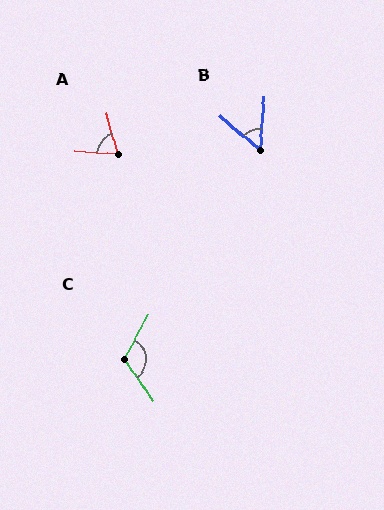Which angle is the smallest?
B, at approximately 53 degrees.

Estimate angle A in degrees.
Approximately 70 degrees.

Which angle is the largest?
C, at approximately 117 degrees.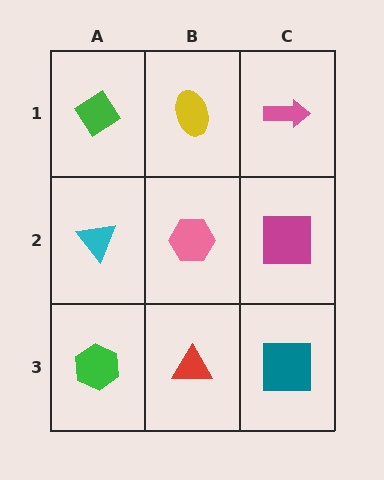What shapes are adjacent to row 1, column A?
A cyan triangle (row 2, column A), a yellow ellipse (row 1, column B).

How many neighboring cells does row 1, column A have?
2.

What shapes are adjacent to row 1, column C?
A magenta square (row 2, column C), a yellow ellipse (row 1, column B).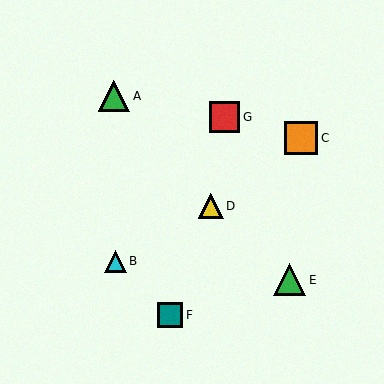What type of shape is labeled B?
Shape B is a cyan triangle.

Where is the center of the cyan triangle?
The center of the cyan triangle is at (115, 261).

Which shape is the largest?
The orange square (labeled C) is the largest.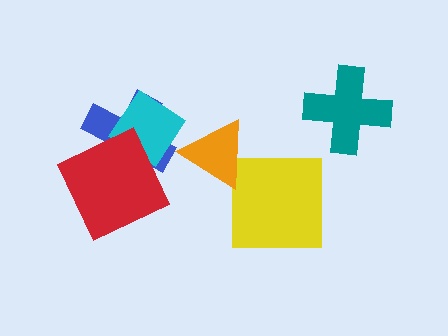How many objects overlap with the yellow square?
0 objects overlap with the yellow square.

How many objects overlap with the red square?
1 object overlaps with the red square.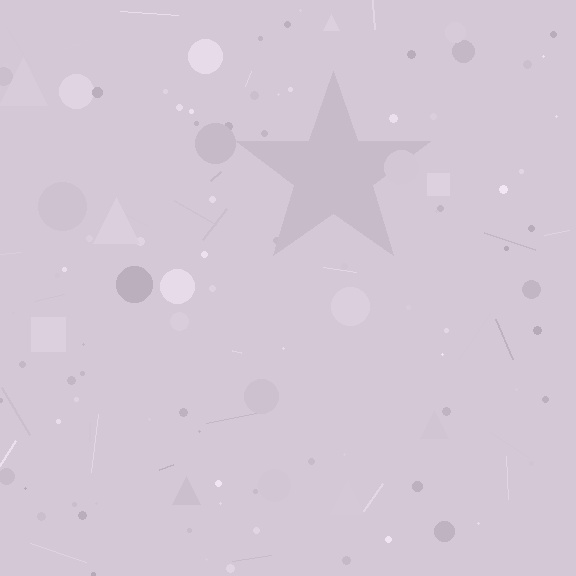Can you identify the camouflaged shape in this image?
The camouflaged shape is a star.